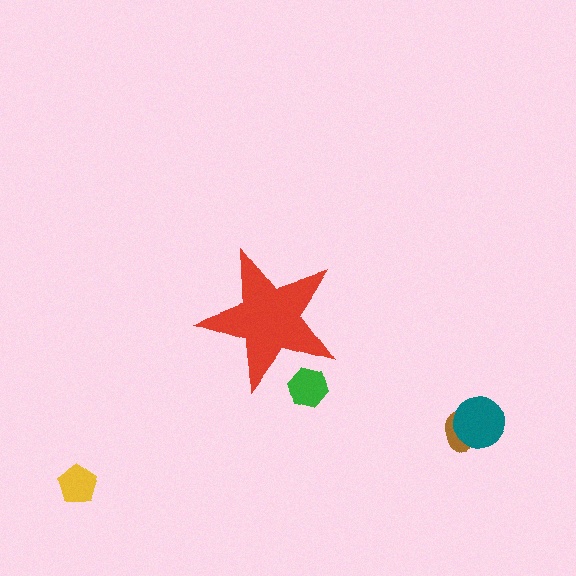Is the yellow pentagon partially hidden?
No, the yellow pentagon is fully visible.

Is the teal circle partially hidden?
No, the teal circle is fully visible.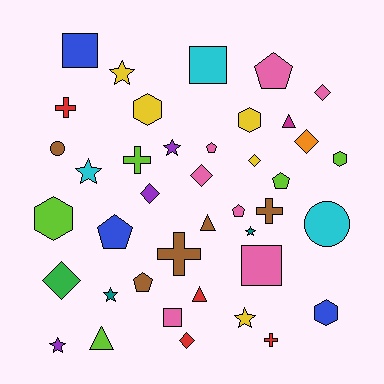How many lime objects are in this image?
There are 5 lime objects.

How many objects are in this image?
There are 40 objects.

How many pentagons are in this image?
There are 6 pentagons.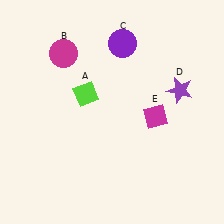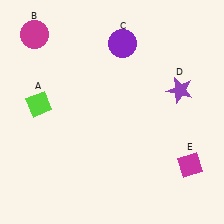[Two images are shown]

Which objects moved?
The objects that moved are: the lime diamond (A), the magenta circle (B), the magenta diamond (E).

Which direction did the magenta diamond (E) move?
The magenta diamond (E) moved down.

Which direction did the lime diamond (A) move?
The lime diamond (A) moved left.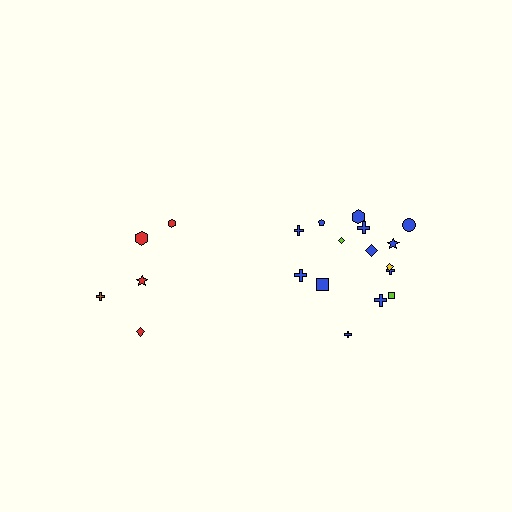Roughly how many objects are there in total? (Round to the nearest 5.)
Roughly 20 objects in total.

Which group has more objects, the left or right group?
The right group.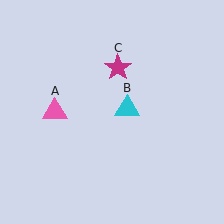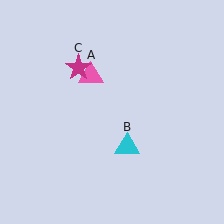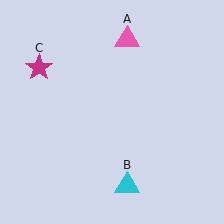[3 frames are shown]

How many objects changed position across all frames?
3 objects changed position: pink triangle (object A), cyan triangle (object B), magenta star (object C).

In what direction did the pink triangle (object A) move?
The pink triangle (object A) moved up and to the right.